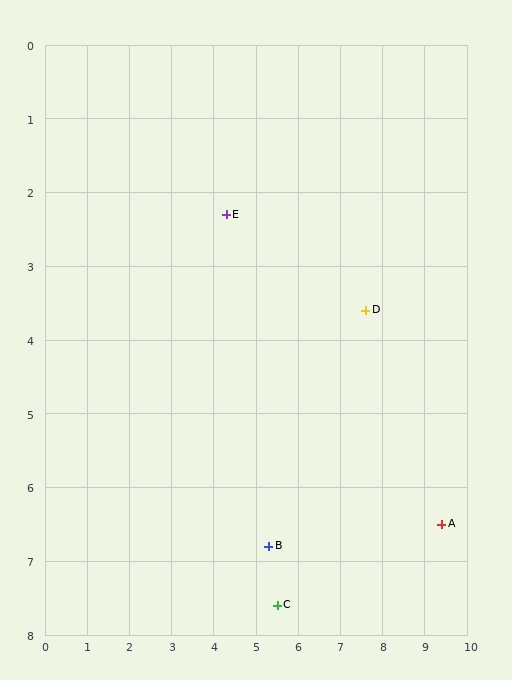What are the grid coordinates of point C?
Point C is at approximately (5.5, 7.6).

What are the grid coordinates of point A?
Point A is at approximately (9.4, 6.5).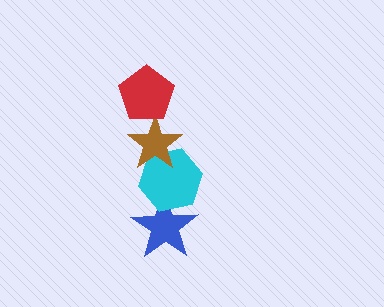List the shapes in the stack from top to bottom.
From top to bottom: the red pentagon, the brown star, the cyan hexagon, the blue star.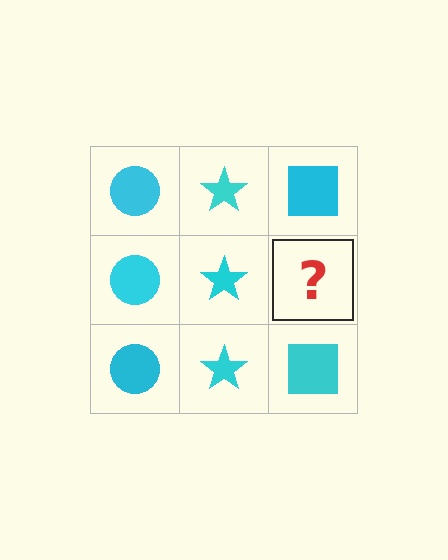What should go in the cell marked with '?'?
The missing cell should contain a cyan square.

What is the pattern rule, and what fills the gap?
The rule is that each column has a consistent shape. The gap should be filled with a cyan square.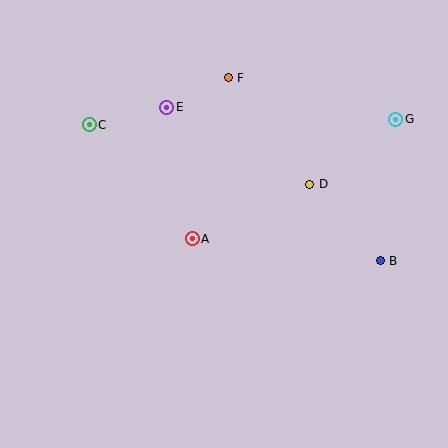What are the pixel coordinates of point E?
Point E is at (167, 107).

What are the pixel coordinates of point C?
Point C is at (89, 125).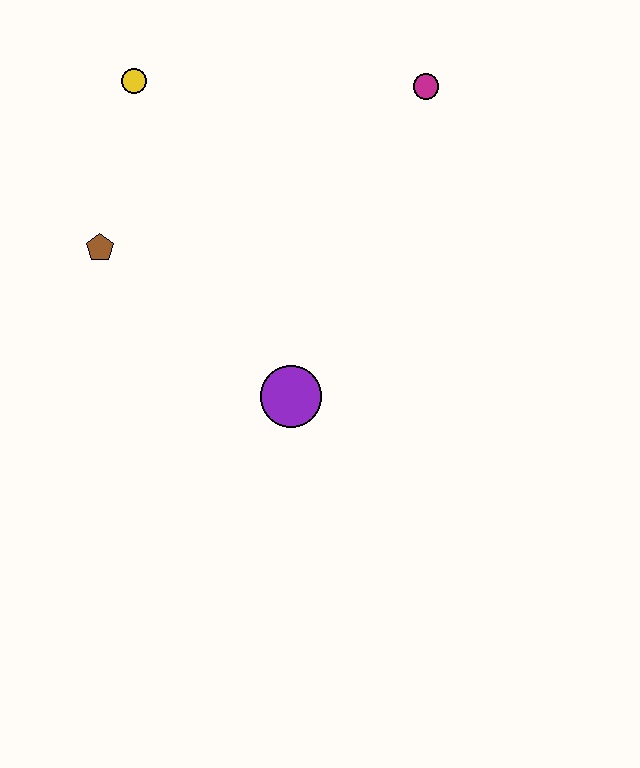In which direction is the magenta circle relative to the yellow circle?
The magenta circle is to the right of the yellow circle.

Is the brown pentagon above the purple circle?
Yes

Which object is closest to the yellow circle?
The brown pentagon is closest to the yellow circle.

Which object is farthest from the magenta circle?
The brown pentagon is farthest from the magenta circle.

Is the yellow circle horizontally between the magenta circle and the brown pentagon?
Yes